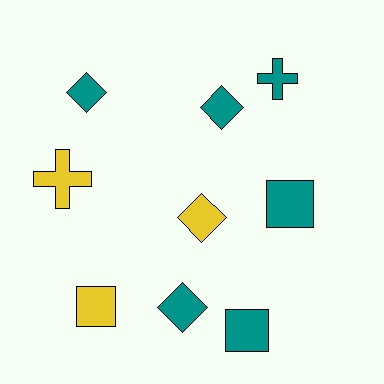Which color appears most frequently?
Teal, with 6 objects.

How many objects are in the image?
There are 9 objects.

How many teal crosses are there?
There is 1 teal cross.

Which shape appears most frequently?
Diamond, with 4 objects.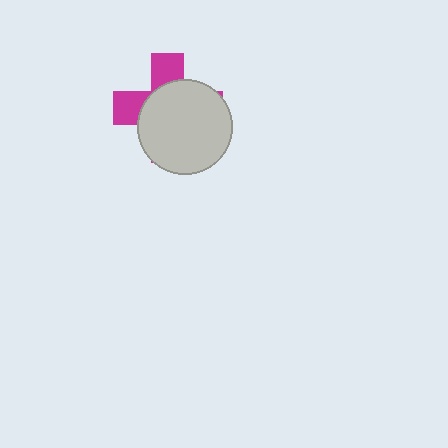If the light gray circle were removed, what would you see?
You would see the complete magenta cross.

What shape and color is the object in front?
The object in front is a light gray circle.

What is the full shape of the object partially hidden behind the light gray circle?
The partially hidden object is a magenta cross.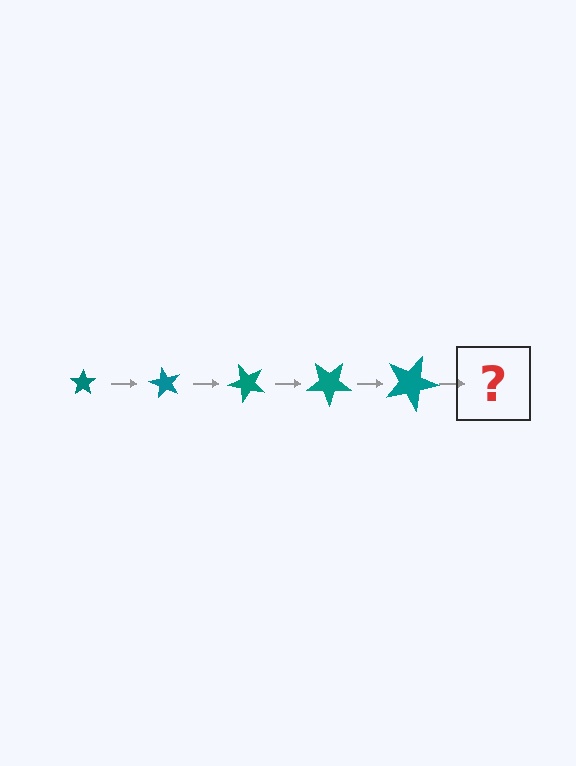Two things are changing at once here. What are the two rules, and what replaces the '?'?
The two rules are that the star grows larger each step and it rotates 60 degrees each step. The '?' should be a star, larger than the previous one and rotated 300 degrees from the start.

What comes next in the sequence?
The next element should be a star, larger than the previous one and rotated 300 degrees from the start.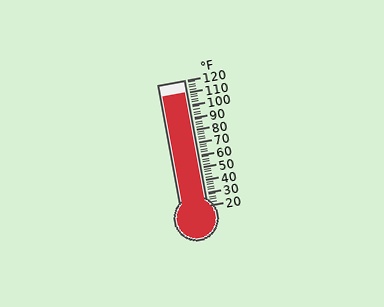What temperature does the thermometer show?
The thermometer shows approximately 110°F.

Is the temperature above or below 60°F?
The temperature is above 60°F.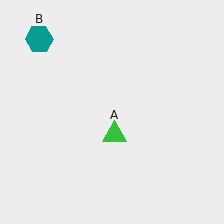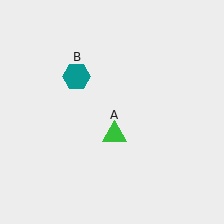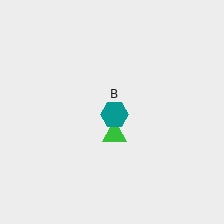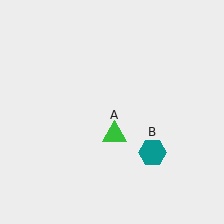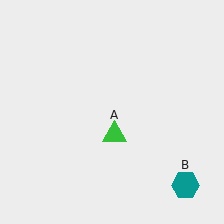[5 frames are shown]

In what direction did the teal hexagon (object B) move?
The teal hexagon (object B) moved down and to the right.